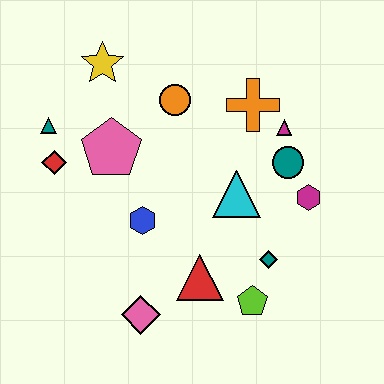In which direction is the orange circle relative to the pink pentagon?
The orange circle is to the right of the pink pentagon.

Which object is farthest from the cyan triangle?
The teal triangle is farthest from the cyan triangle.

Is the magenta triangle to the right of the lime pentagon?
Yes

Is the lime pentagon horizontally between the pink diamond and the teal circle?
Yes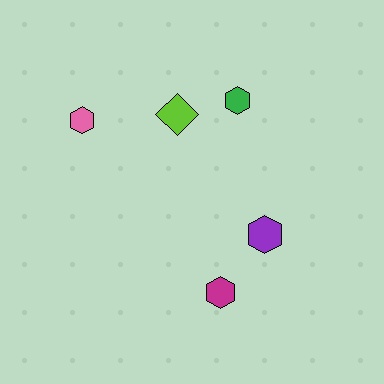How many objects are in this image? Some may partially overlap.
There are 5 objects.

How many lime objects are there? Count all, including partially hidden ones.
There is 1 lime object.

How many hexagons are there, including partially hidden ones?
There are 4 hexagons.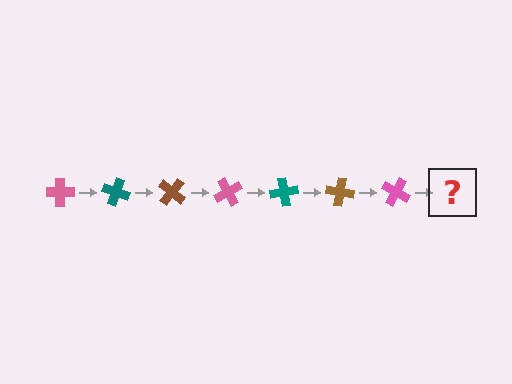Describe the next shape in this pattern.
It should be a teal cross, rotated 140 degrees from the start.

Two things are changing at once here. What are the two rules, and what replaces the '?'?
The two rules are that it rotates 20 degrees each step and the color cycles through pink, teal, and brown. The '?' should be a teal cross, rotated 140 degrees from the start.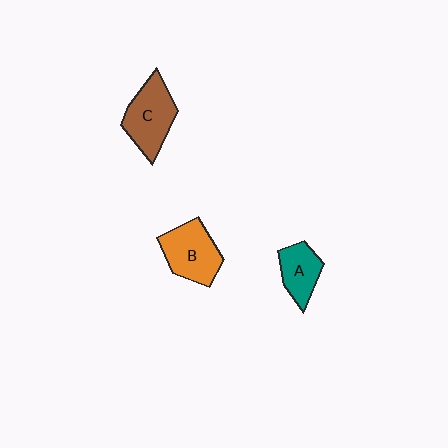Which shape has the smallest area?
Shape A (teal).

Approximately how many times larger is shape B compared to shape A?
Approximately 1.4 times.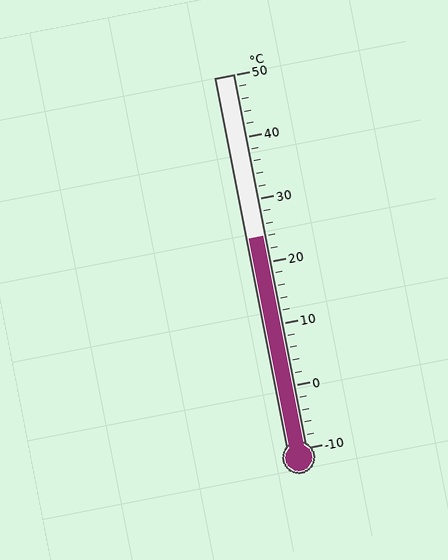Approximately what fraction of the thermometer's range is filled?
The thermometer is filled to approximately 55% of its range.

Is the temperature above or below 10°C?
The temperature is above 10°C.